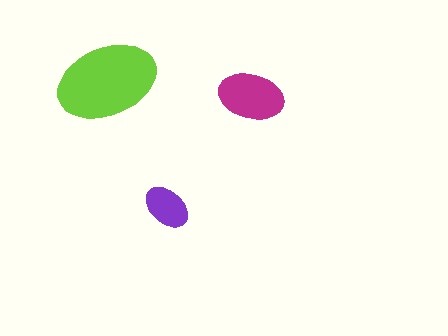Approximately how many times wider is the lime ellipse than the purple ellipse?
About 2 times wider.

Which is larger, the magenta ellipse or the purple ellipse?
The magenta one.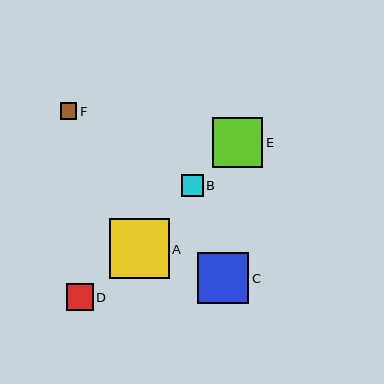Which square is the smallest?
Square F is the smallest with a size of approximately 17 pixels.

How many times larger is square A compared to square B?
Square A is approximately 2.7 times the size of square B.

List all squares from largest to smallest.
From largest to smallest: A, C, E, D, B, F.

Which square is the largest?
Square A is the largest with a size of approximately 59 pixels.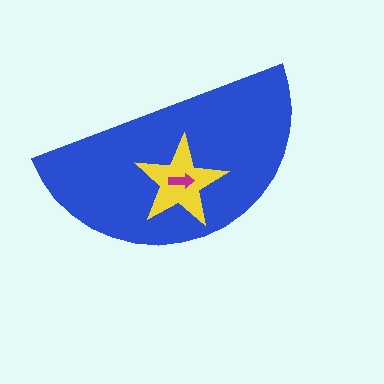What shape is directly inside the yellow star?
The magenta arrow.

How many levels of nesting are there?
3.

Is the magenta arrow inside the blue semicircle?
Yes.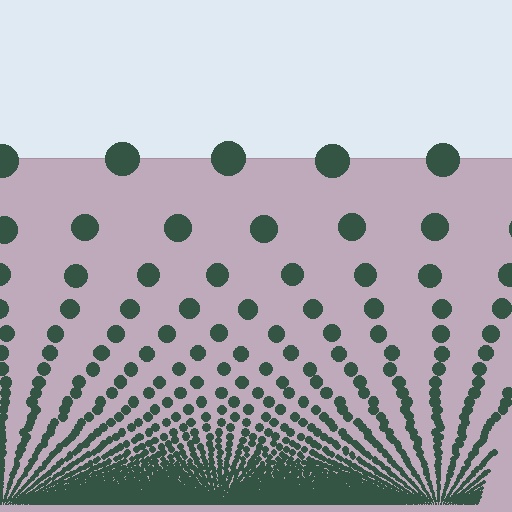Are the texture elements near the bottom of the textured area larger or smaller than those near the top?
Smaller. The gradient is inverted — elements near the bottom are smaller and denser.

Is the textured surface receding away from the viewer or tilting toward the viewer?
The surface appears to tilt toward the viewer. Texture elements get larger and sparser toward the top.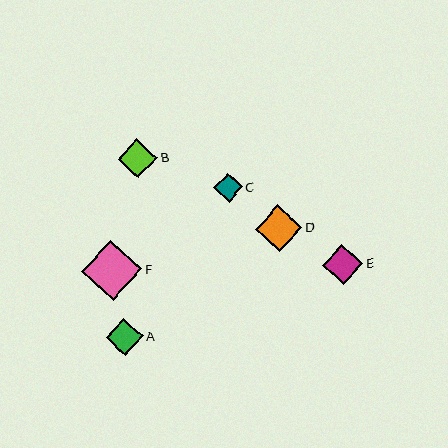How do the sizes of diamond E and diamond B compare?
Diamond E and diamond B are approximately the same size.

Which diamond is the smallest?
Diamond C is the smallest with a size of approximately 28 pixels.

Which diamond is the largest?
Diamond F is the largest with a size of approximately 60 pixels.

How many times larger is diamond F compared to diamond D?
Diamond F is approximately 1.3 times the size of diamond D.